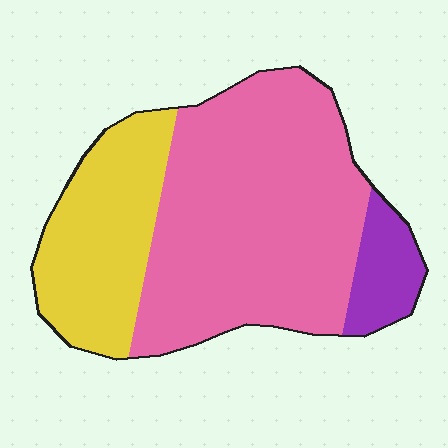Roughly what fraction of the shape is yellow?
Yellow takes up about one quarter (1/4) of the shape.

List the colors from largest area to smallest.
From largest to smallest: pink, yellow, purple.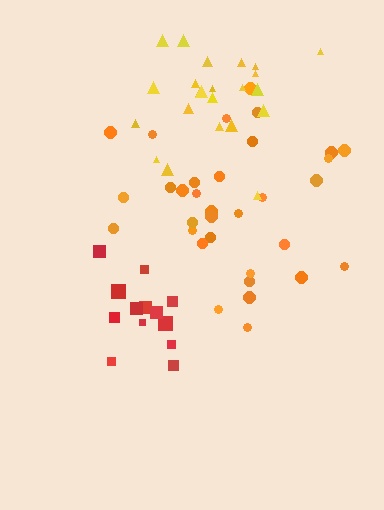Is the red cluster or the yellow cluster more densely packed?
Red.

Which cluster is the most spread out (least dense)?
Orange.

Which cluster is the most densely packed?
Red.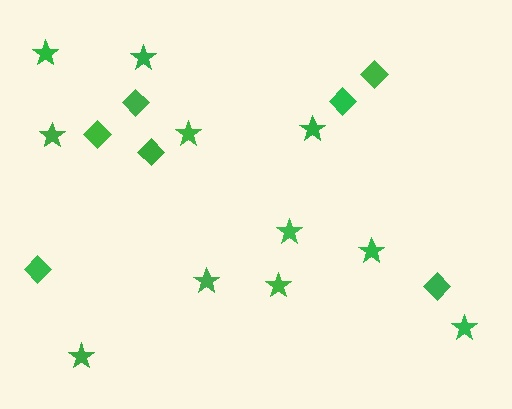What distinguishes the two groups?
There are 2 groups: one group of diamonds (7) and one group of stars (11).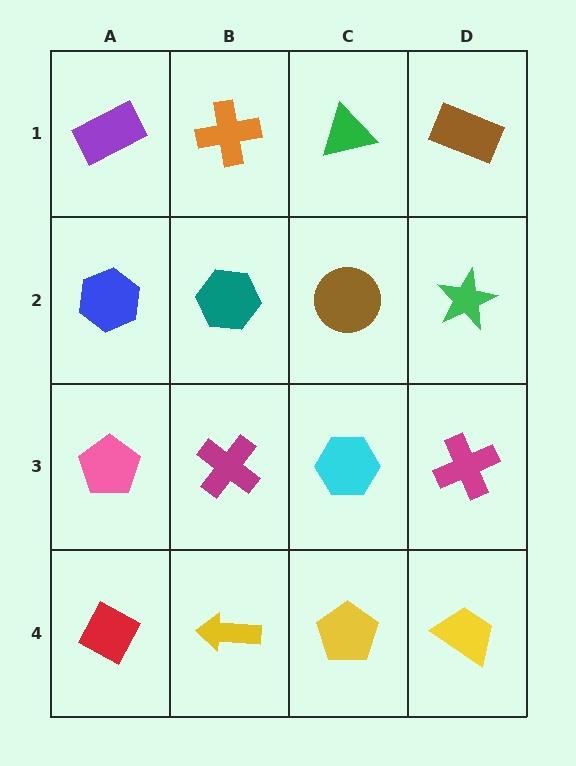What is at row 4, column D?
A yellow trapezoid.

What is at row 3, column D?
A magenta cross.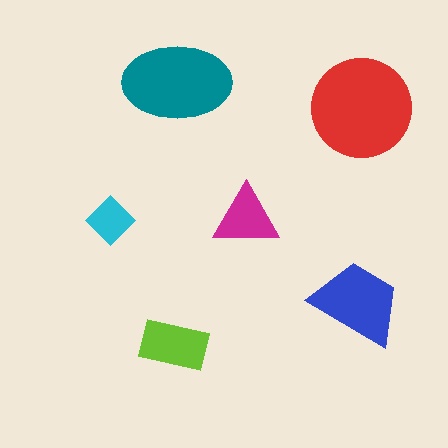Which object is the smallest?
The cyan diamond.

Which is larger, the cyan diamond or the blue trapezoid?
The blue trapezoid.